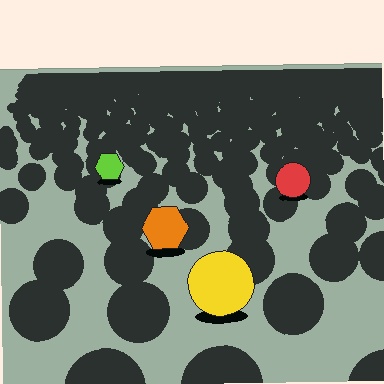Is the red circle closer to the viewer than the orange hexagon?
No. The orange hexagon is closer — you can tell from the texture gradient: the ground texture is coarser near it.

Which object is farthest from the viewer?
The lime hexagon is farthest from the viewer. It appears smaller and the ground texture around it is denser.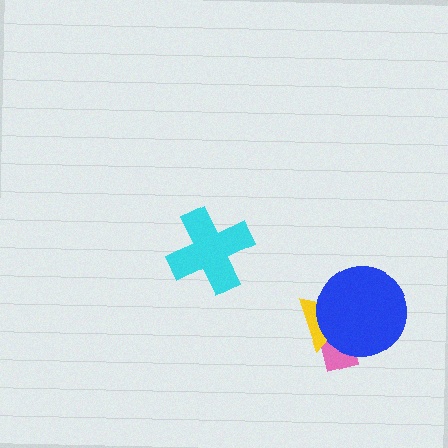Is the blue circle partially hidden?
No, no other shape covers it.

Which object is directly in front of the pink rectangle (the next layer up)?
The yellow triangle is directly in front of the pink rectangle.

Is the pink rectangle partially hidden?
Yes, it is partially covered by another shape.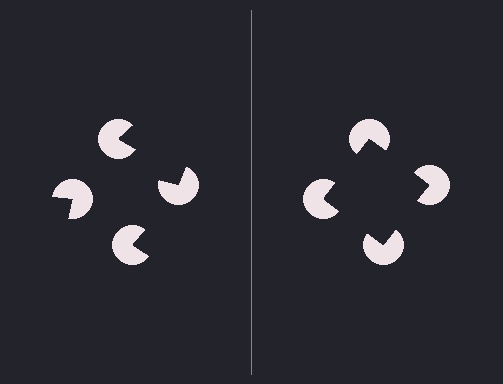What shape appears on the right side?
An illusory square.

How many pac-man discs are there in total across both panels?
8 — 4 on each side.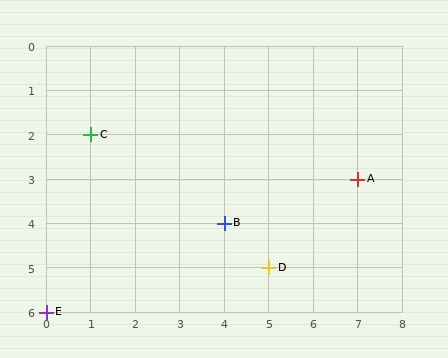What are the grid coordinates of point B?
Point B is at grid coordinates (4, 4).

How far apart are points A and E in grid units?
Points A and E are 7 columns and 3 rows apart (about 7.6 grid units diagonally).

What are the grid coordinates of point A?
Point A is at grid coordinates (7, 3).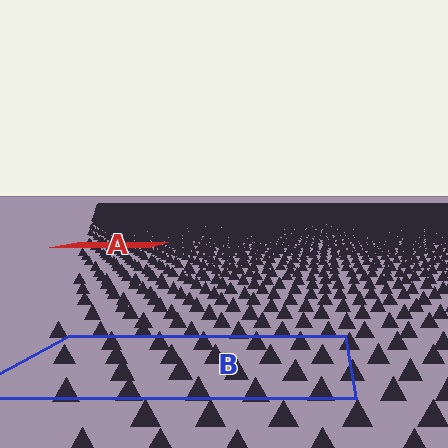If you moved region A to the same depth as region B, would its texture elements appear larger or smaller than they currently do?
They would appear larger. At a closer depth, the same texture elements are projected at a bigger on-screen size.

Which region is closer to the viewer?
Region B is closer. The texture elements there are larger and more spread out.